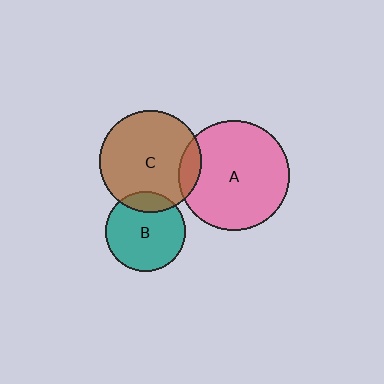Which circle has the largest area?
Circle A (pink).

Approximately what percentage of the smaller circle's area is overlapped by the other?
Approximately 10%.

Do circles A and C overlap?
Yes.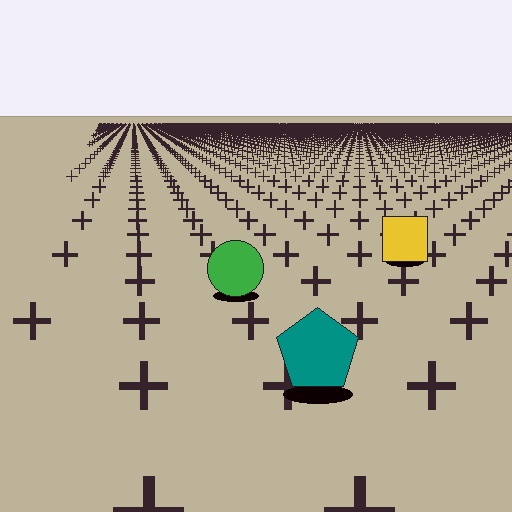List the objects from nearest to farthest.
From nearest to farthest: the teal pentagon, the green circle, the yellow square.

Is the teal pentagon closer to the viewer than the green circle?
Yes. The teal pentagon is closer — you can tell from the texture gradient: the ground texture is coarser near it.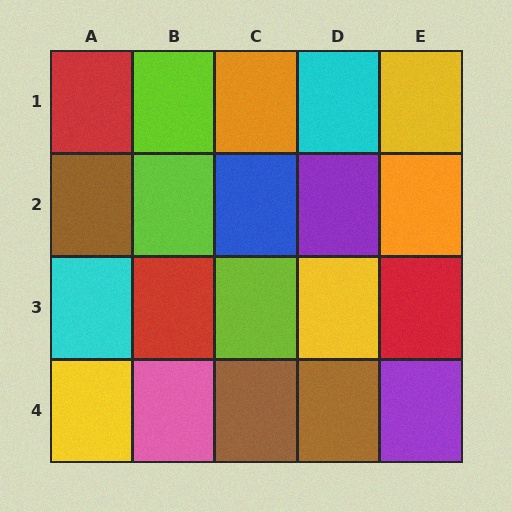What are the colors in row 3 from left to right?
Cyan, red, lime, yellow, red.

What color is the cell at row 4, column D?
Brown.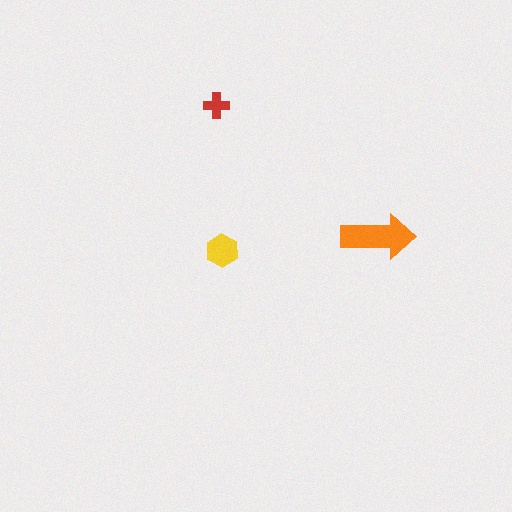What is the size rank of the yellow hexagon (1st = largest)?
2nd.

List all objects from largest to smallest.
The orange arrow, the yellow hexagon, the red cross.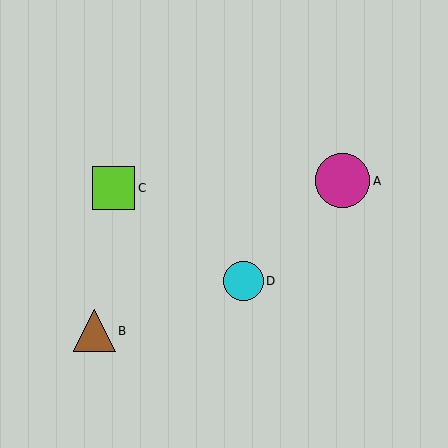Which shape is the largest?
The magenta circle (labeled A) is the largest.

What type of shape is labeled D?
Shape D is a cyan circle.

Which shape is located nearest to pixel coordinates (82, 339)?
The brown triangle (labeled B) at (94, 331) is nearest to that location.